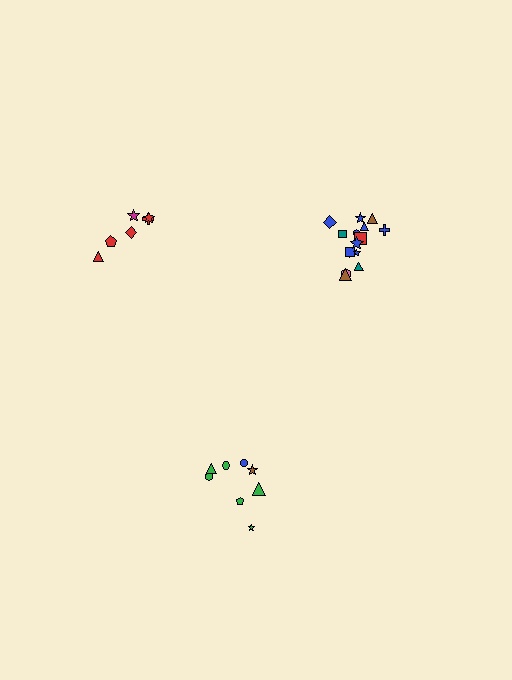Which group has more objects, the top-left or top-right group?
The top-right group.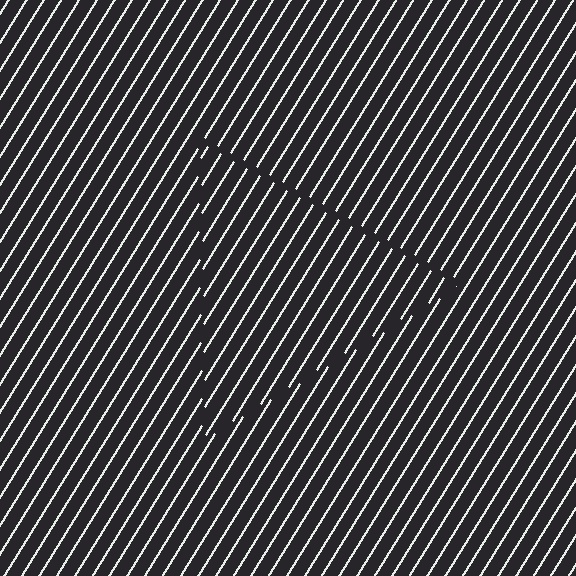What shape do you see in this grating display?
An illusory triangle. The interior of the shape contains the same grating, shifted by half a period — the contour is defined by the phase discontinuity where line-ends from the inner and outer gratings abut.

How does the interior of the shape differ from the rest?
The interior of the shape contains the same grating, shifted by half a period — the contour is defined by the phase discontinuity where line-ends from the inner and outer gratings abut.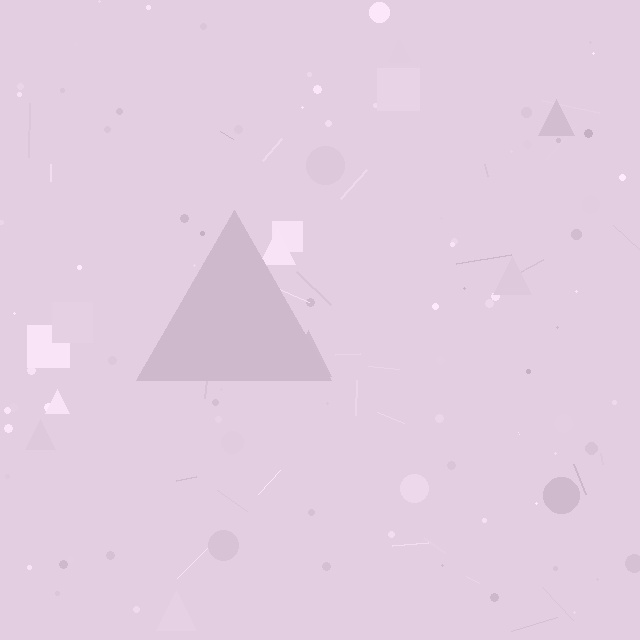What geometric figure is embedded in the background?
A triangle is embedded in the background.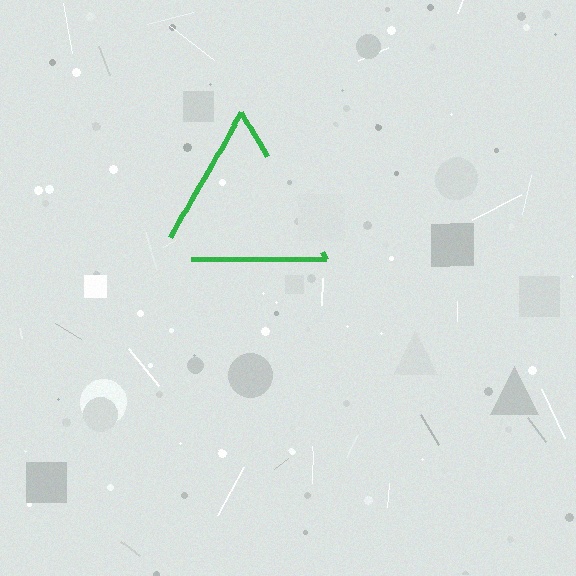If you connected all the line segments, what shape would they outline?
They would outline a triangle.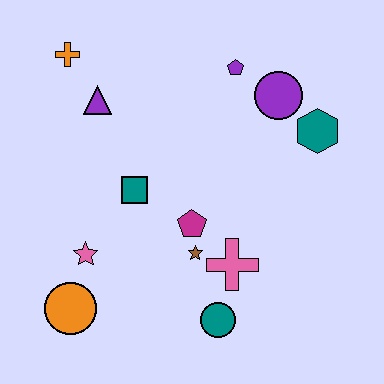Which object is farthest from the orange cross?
The teal circle is farthest from the orange cross.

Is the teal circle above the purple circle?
No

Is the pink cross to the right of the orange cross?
Yes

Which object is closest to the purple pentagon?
The purple circle is closest to the purple pentagon.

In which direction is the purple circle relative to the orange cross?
The purple circle is to the right of the orange cross.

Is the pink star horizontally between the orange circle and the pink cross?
Yes